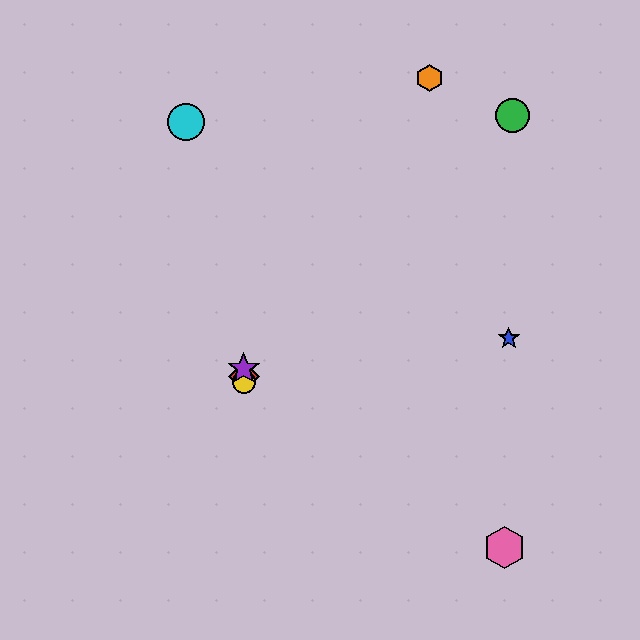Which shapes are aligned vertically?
The red diamond, the yellow circle, the purple star are aligned vertically.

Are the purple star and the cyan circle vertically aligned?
No, the purple star is at x≈244 and the cyan circle is at x≈186.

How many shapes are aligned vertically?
3 shapes (the red diamond, the yellow circle, the purple star) are aligned vertically.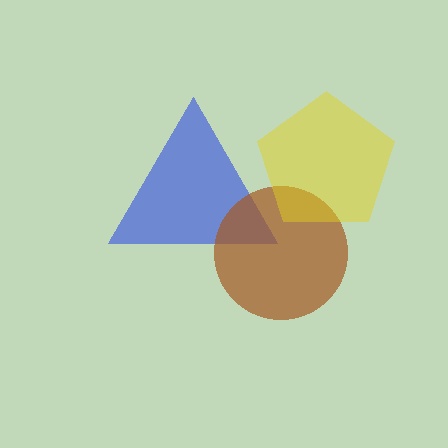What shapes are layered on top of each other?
The layered shapes are: a blue triangle, a brown circle, a yellow pentagon.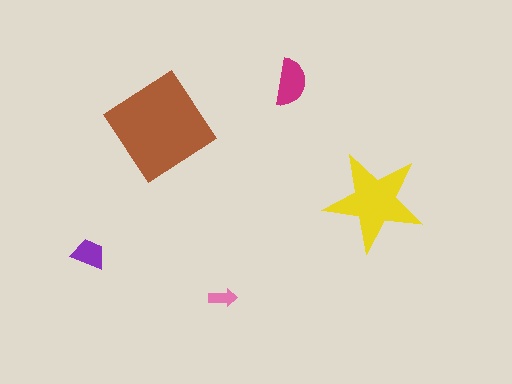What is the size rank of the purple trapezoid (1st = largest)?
4th.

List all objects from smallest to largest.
The pink arrow, the purple trapezoid, the magenta semicircle, the yellow star, the brown diamond.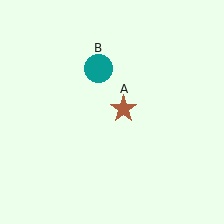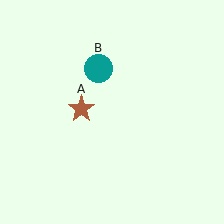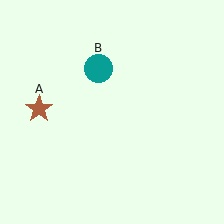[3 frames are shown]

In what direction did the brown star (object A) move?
The brown star (object A) moved left.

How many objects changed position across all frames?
1 object changed position: brown star (object A).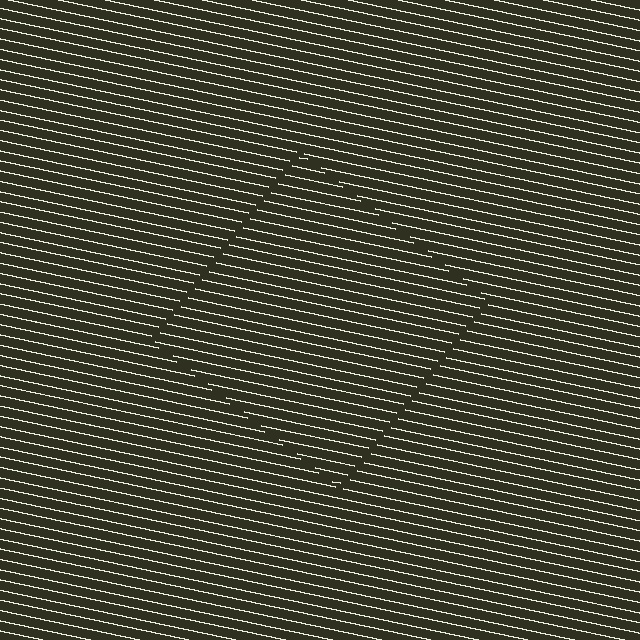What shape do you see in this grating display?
An illusory square. The interior of the shape contains the same grating, shifted by half a period — the contour is defined by the phase discontinuity where line-ends from the inner and outer gratings abut.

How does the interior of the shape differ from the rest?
The interior of the shape contains the same grating, shifted by half a period — the contour is defined by the phase discontinuity where line-ends from the inner and outer gratings abut.